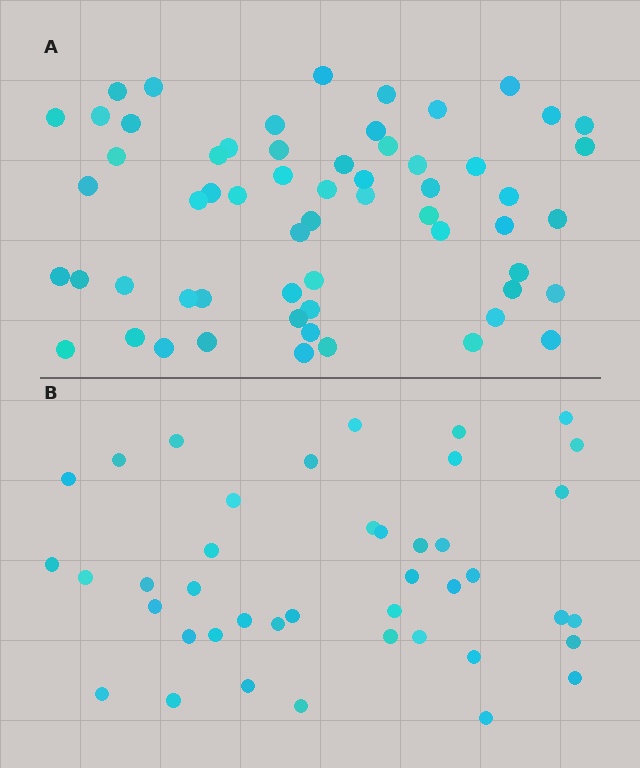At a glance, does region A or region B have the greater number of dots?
Region A (the top region) has more dots.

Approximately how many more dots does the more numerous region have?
Region A has approximately 20 more dots than region B.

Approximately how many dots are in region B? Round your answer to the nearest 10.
About 40 dots. (The exact count is 42, which rounds to 40.)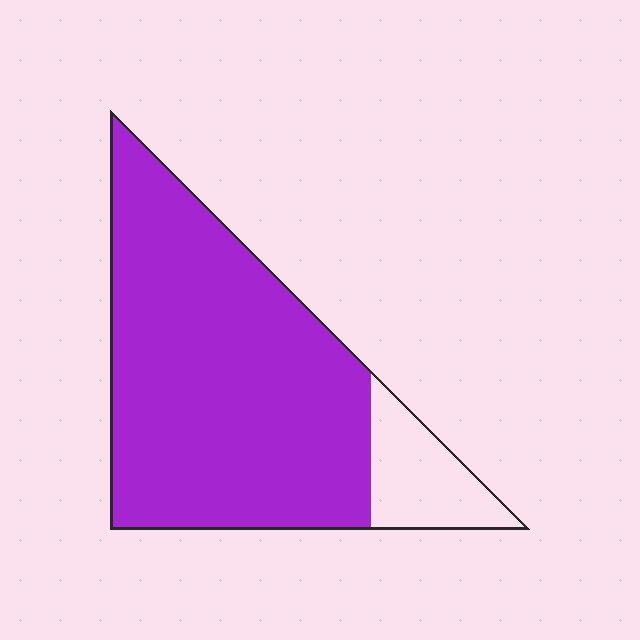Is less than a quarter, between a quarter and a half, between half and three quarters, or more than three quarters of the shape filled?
More than three quarters.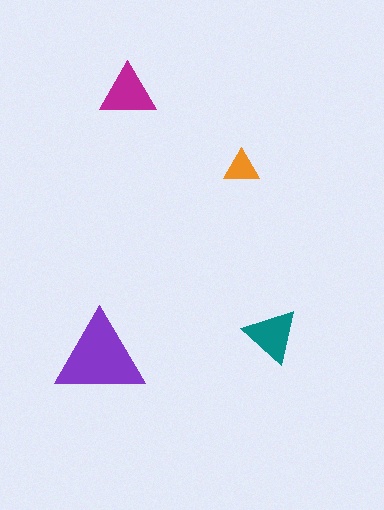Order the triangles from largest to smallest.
the purple one, the magenta one, the teal one, the orange one.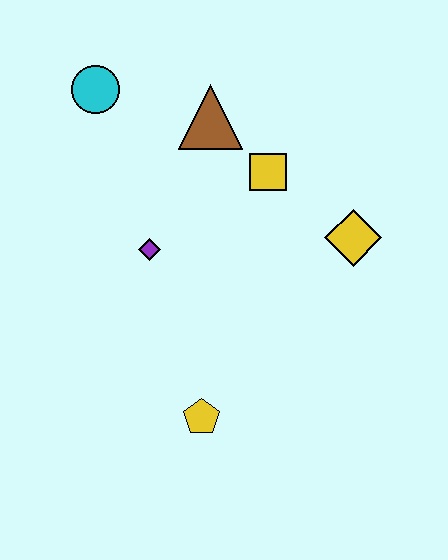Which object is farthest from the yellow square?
The yellow pentagon is farthest from the yellow square.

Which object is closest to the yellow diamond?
The yellow square is closest to the yellow diamond.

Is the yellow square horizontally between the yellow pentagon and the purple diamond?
No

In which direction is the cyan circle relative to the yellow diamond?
The cyan circle is to the left of the yellow diamond.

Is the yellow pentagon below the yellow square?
Yes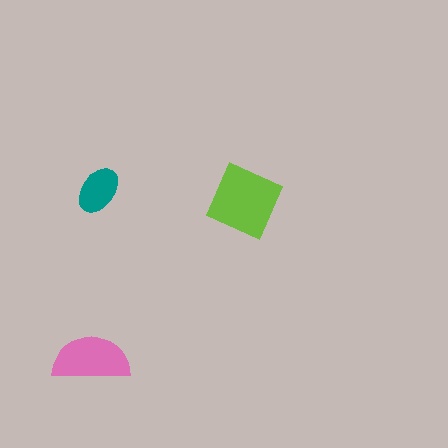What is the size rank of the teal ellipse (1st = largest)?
3rd.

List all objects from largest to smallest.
The lime diamond, the pink semicircle, the teal ellipse.